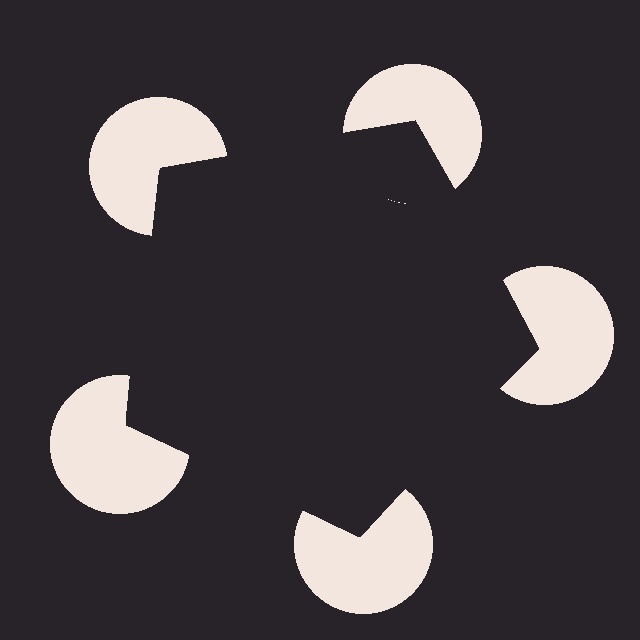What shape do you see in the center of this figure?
An illusory pentagon — its edges are inferred from the aligned wedge cuts in the pac-man discs, not physically drawn.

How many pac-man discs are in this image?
There are 5 — one at each vertex of the illusory pentagon.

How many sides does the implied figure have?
5 sides.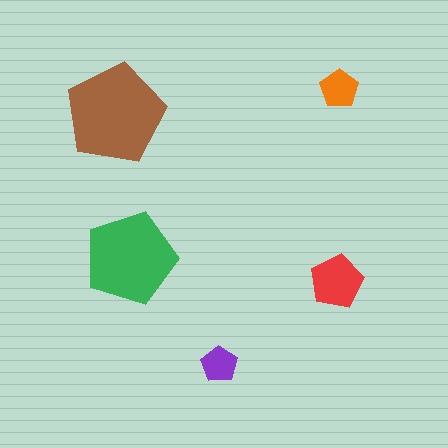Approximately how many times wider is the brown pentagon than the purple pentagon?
About 3 times wider.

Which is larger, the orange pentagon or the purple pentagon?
The orange one.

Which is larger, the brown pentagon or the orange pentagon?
The brown one.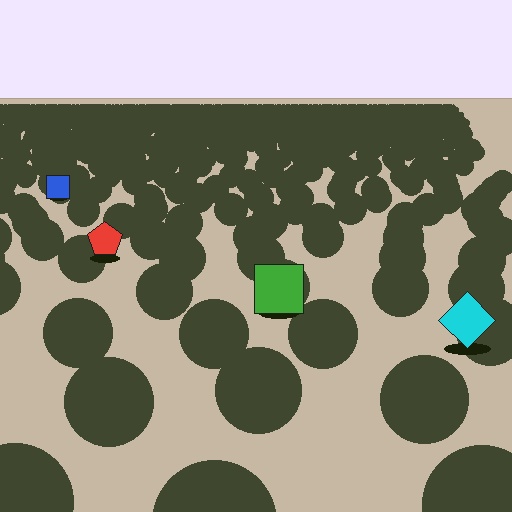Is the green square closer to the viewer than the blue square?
Yes. The green square is closer — you can tell from the texture gradient: the ground texture is coarser near it.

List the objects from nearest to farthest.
From nearest to farthest: the cyan diamond, the green square, the red pentagon, the blue square.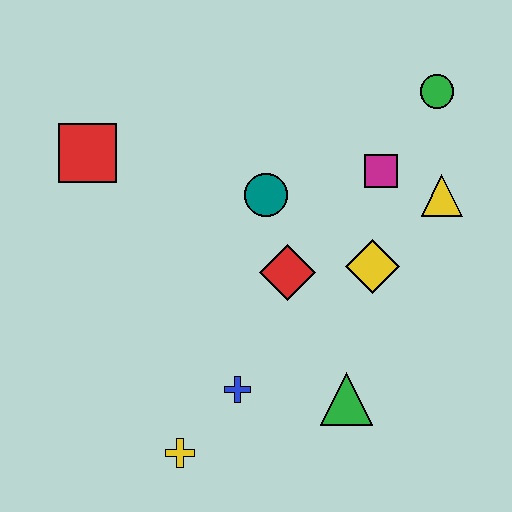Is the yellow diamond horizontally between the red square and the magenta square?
Yes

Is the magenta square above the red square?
No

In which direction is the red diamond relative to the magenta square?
The red diamond is below the magenta square.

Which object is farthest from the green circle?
The yellow cross is farthest from the green circle.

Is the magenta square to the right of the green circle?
No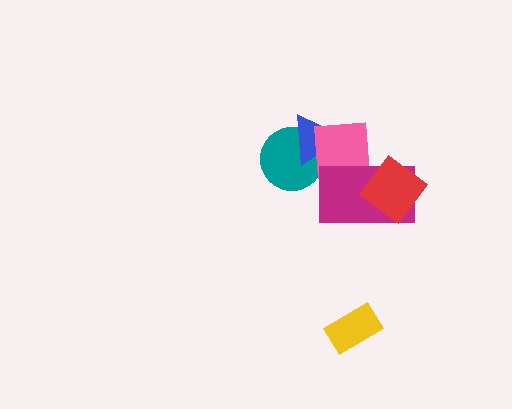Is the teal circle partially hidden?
Yes, it is partially covered by another shape.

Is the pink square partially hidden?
Yes, it is partially covered by another shape.